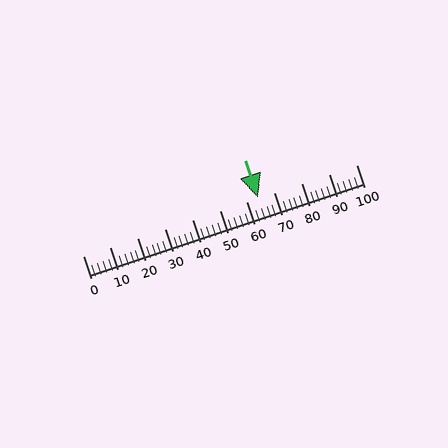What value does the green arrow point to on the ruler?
The green arrow points to approximately 64.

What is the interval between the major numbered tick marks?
The major tick marks are spaced 10 units apart.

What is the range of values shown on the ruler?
The ruler shows values from 0 to 100.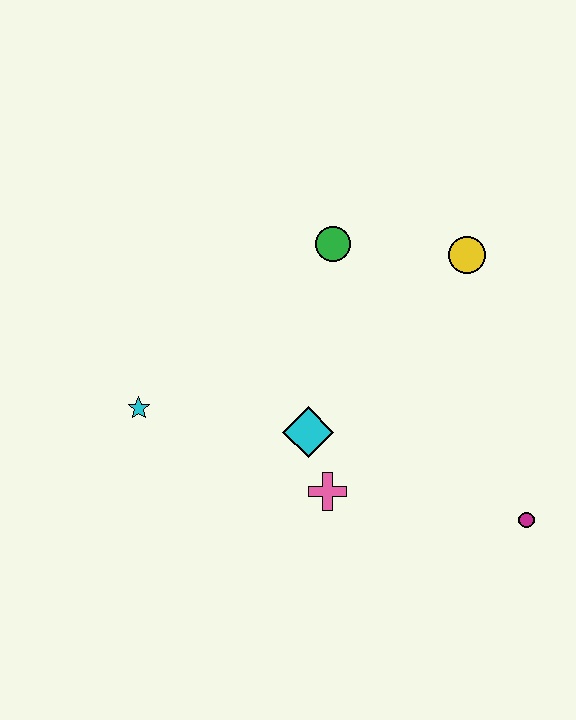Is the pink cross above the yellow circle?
No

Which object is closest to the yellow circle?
The green circle is closest to the yellow circle.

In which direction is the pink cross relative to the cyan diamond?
The pink cross is below the cyan diamond.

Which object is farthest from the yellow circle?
The cyan star is farthest from the yellow circle.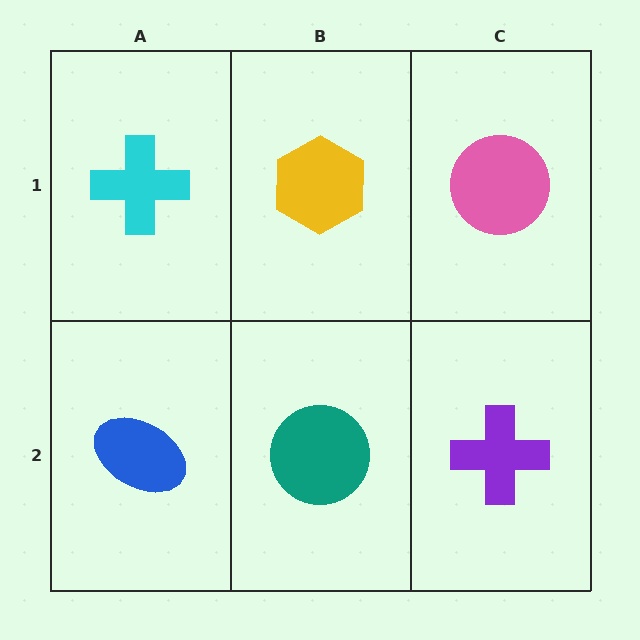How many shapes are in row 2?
3 shapes.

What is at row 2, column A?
A blue ellipse.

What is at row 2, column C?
A purple cross.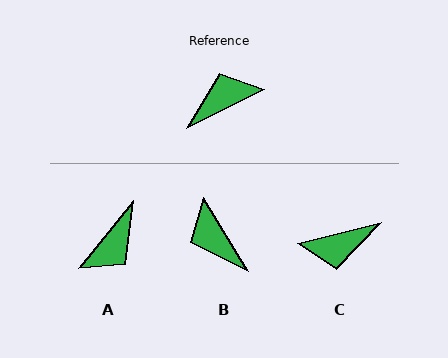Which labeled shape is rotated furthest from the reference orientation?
C, about 167 degrees away.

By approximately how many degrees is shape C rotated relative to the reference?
Approximately 167 degrees counter-clockwise.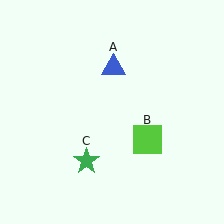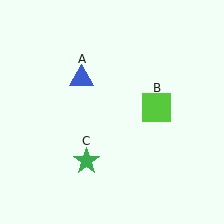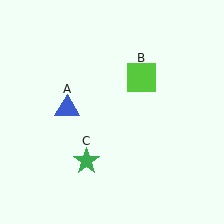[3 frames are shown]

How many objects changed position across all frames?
2 objects changed position: blue triangle (object A), lime square (object B).